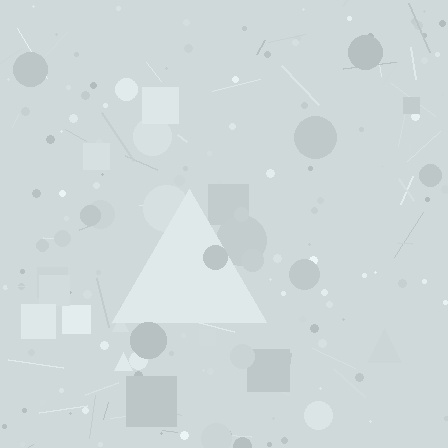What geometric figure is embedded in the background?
A triangle is embedded in the background.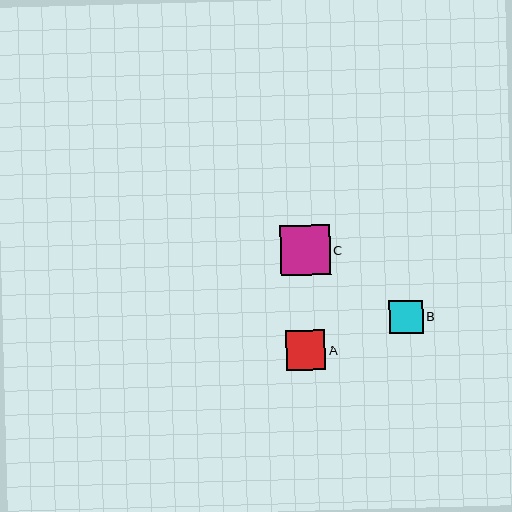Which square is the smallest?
Square B is the smallest with a size of approximately 33 pixels.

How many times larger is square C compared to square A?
Square C is approximately 1.3 times the size of square A.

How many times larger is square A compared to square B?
Square A is approximately 1.2 times the size of square B.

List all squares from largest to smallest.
From largest to smallest: C, A, B.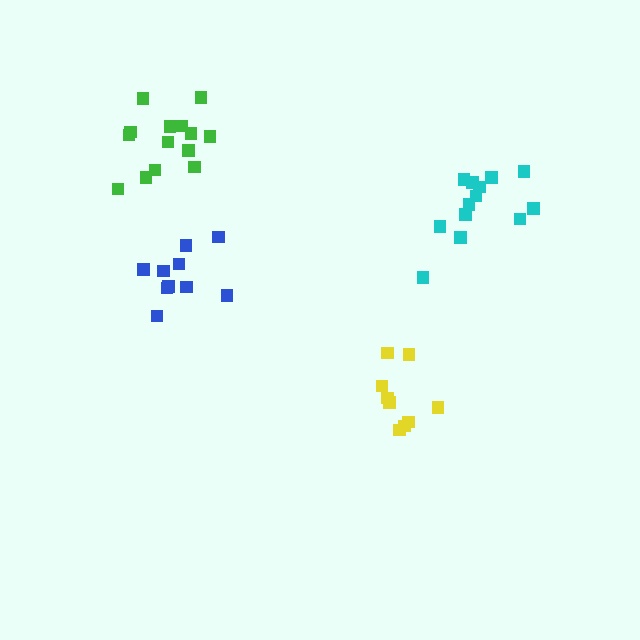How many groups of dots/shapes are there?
There are 4 groups.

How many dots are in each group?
Group 1: 14 dots, Group 2: 9 dots, Group 3: 13 dots, Group 4: 10 dots (46 total).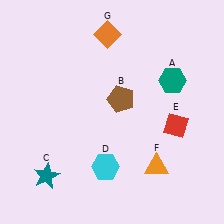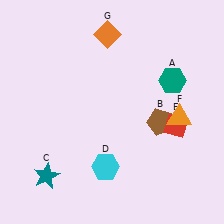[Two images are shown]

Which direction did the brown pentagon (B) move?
The brown pentagon (B) moved right.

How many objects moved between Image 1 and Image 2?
2 objects moved between the two images.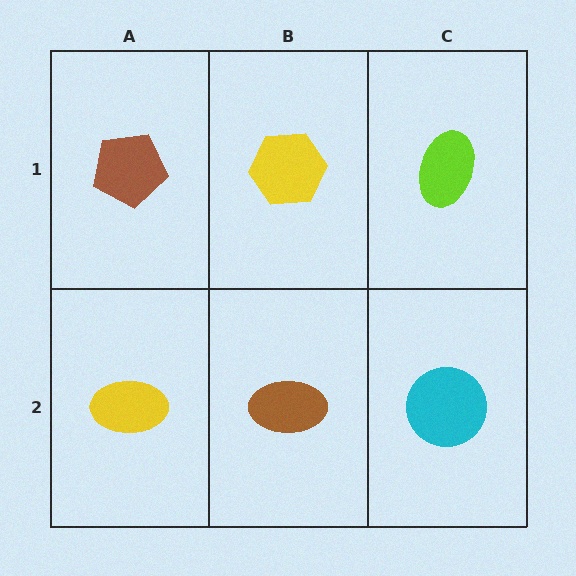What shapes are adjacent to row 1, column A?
A yellow ellipse (row 2, column A), a yellow hexagon (row 1, column B).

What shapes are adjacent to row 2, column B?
A yellow hexagon (row 1, column B), a yellow ellipse (row 2, column A), a cyan circle (row 2, column C).